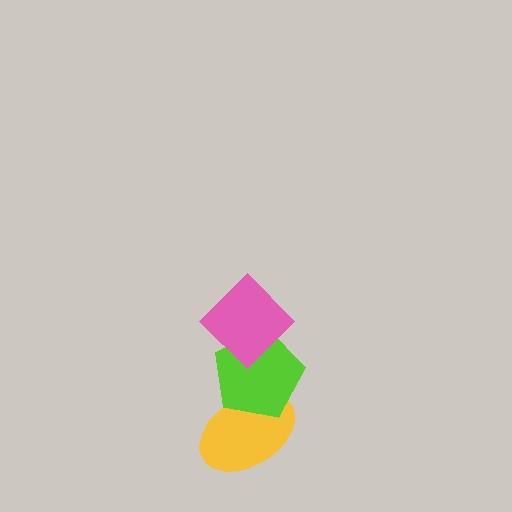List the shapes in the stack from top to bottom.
From top to bottom: the pink diamond, the lime pentagon, the yellow ellipse.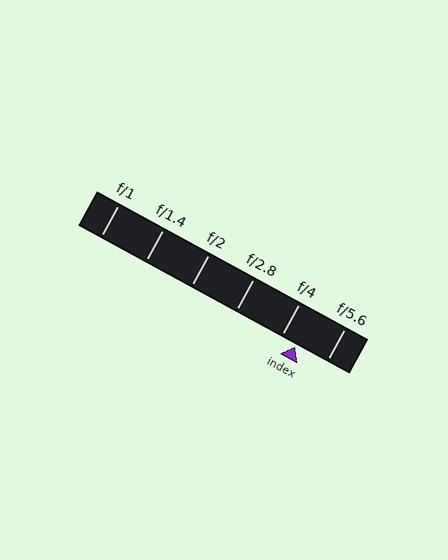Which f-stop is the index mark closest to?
The index mark is closest to f/4.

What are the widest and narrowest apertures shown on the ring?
The widest aperture shown is f/1 and the narrowest is f/5.6.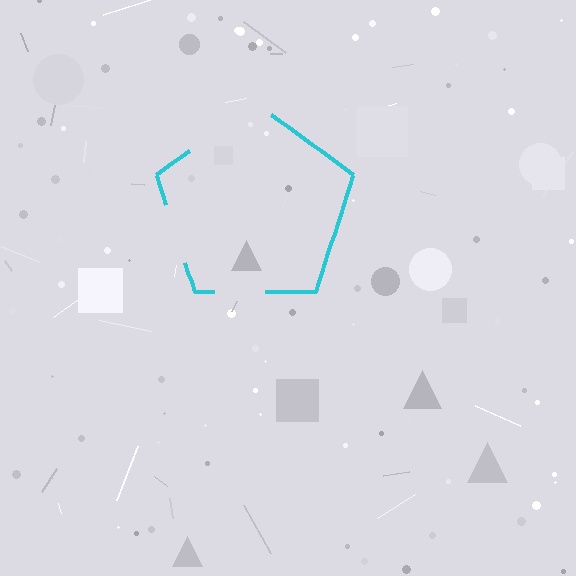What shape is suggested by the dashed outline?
The dashed outline suggests a pentagon.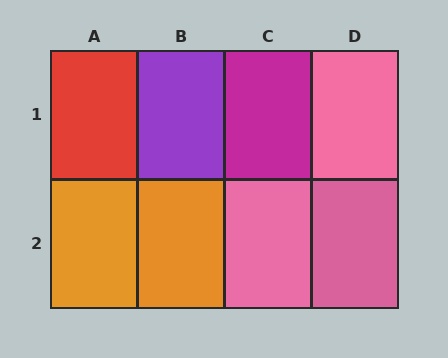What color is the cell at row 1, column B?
Purple.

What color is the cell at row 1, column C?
Magenta.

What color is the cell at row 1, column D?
Pink.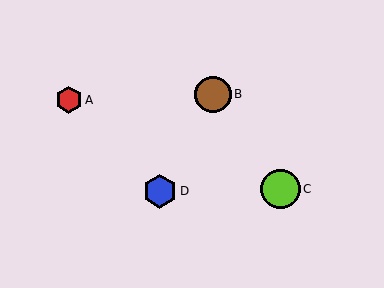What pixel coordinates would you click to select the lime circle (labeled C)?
Click at (281, 189) to select the lime circle C.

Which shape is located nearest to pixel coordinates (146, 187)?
The blue hexagon (labeled D) at (160, 191) is nearest to that location.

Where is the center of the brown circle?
The center of the brown circle is at (213, 94).